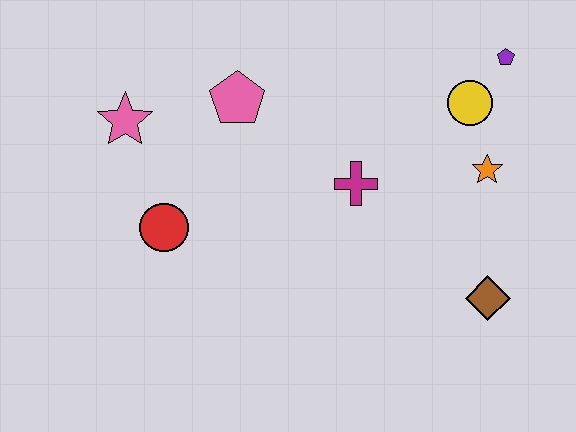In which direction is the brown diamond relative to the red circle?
The brown diamond is to the right of the red circle.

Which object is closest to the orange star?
The yellow circle is closest to the orange star.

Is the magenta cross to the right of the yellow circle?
No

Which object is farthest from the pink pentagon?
The brown diamond is farthest from the pink pentagon.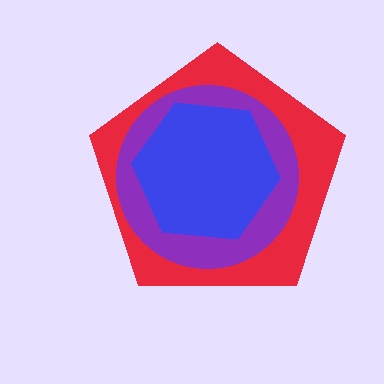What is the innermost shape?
The blue hexagon.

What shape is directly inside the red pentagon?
The purple circle.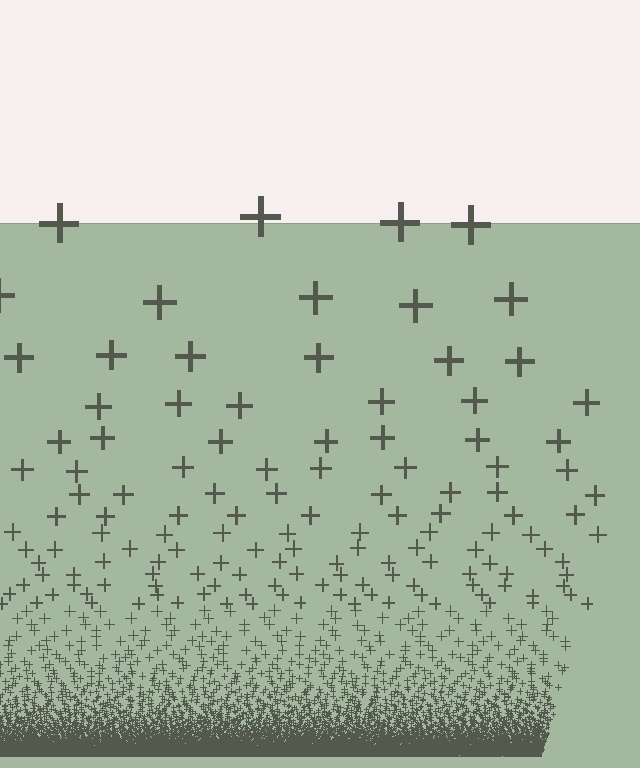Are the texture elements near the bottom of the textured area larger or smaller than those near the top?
Smaller. The gradient is inverted — elements near the bottom are smaller and denser.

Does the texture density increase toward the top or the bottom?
Density increases toward the bottom.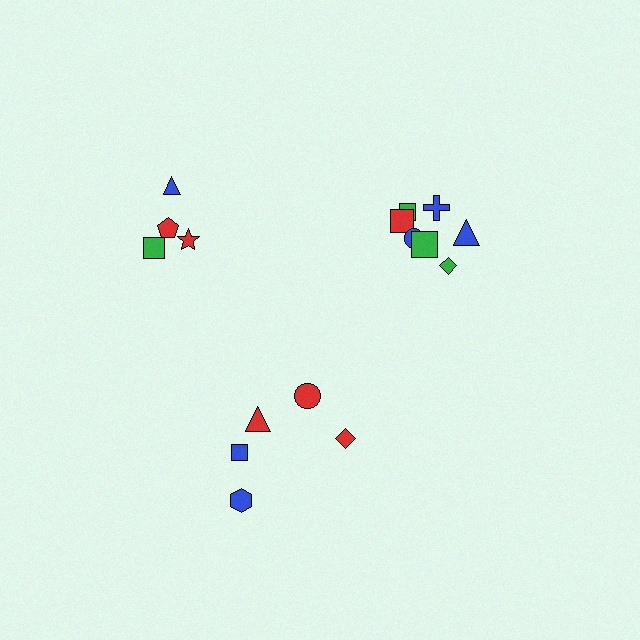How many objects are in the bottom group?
There are 5 objects.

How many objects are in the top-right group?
There are 7 objects.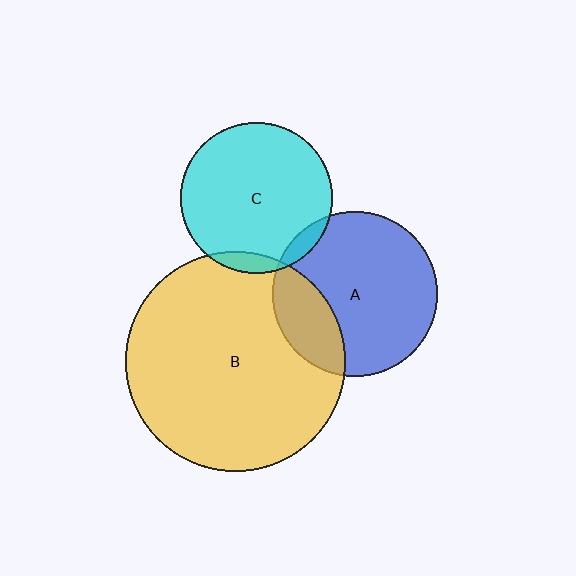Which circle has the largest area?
Circle B (yellow).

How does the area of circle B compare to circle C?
Approximately 2.1 times.